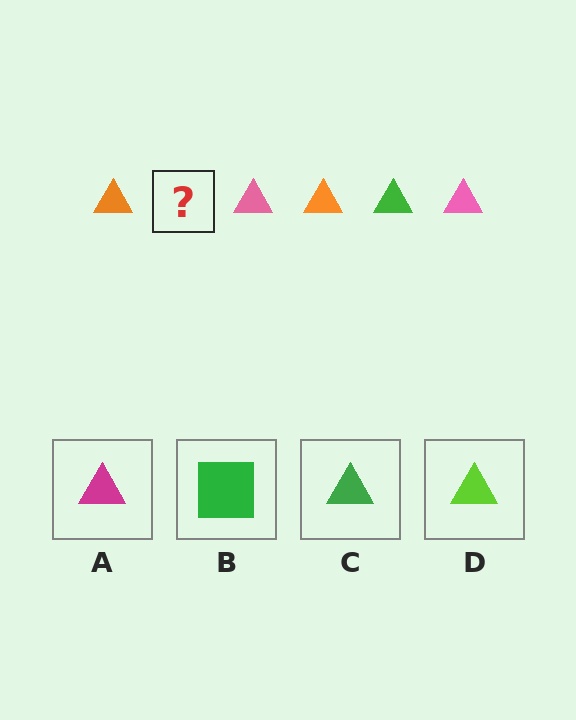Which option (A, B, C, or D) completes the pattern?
C.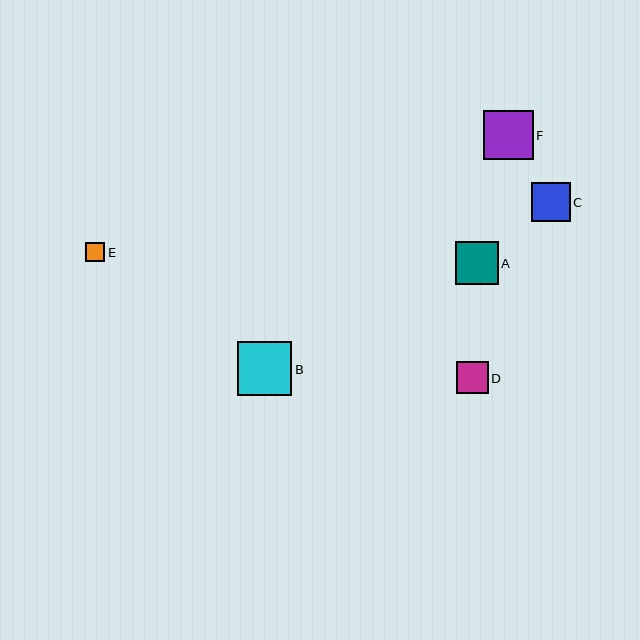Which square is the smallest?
Square E is the smallest with a size of approximately 19 pixels.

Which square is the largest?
Square B is the largest with a size of approximately 54 pixels.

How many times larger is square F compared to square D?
Square F is approximately 1.6 times the size of square D.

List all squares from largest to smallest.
From largest to smallest: B, F, A, C, D, E.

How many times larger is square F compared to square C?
Square F is approximately 1.3 times the size of square C.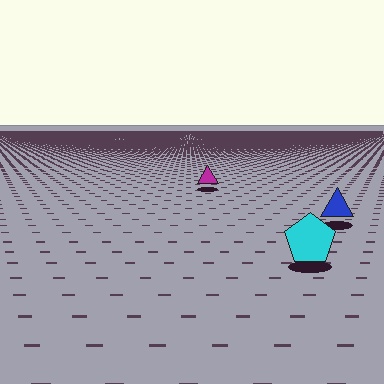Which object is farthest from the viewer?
The magenta triangle is farthest from the viewer. It appears smaller and the ground texture around it is denser.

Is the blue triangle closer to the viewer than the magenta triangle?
Yes. The blue triangle is closer — you can tell from the texture gradient: the ground texture is coarser near it.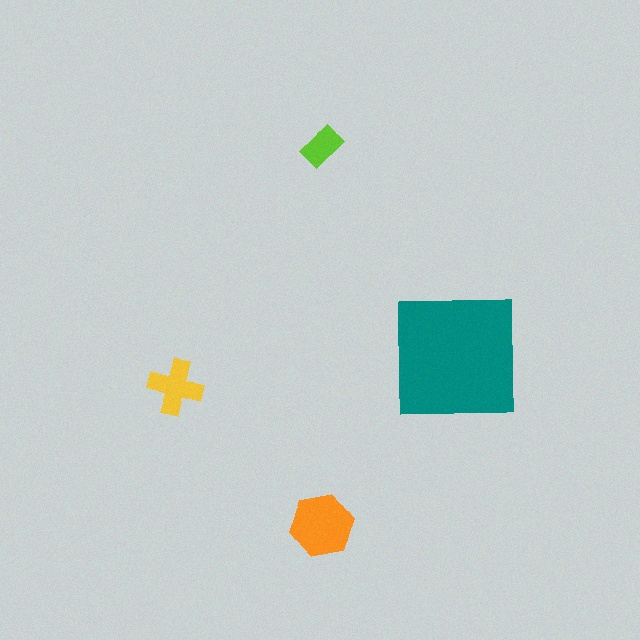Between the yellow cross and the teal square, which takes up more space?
The teal square.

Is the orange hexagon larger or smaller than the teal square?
Smaller.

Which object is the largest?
The teal square.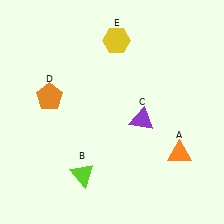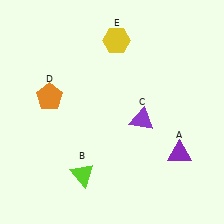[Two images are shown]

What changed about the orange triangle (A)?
In Image 1, A is orange. In Image 2, it changed to purple.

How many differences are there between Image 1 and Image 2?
There is 1 difference between the two images.